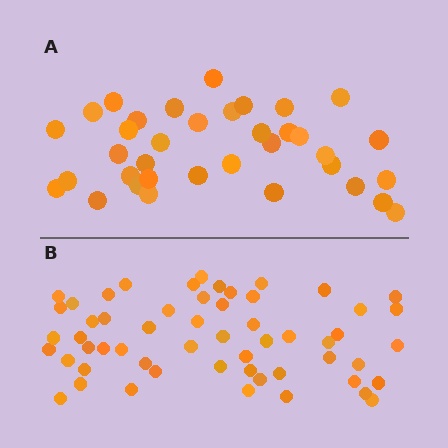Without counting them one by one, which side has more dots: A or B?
Region B (the bottom region) has more dots.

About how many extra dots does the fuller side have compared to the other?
Region B has approximately 20 more dots than region A.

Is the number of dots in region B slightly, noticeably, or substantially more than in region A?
Region B has substantially more. The ratio is roughly 1.6 to 1.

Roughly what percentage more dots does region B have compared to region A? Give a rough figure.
About 55% more.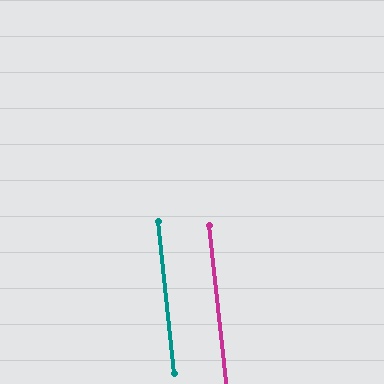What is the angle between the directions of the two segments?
Approximately 1 degree.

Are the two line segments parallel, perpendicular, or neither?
Parallel — their directions differ by only 0.7°.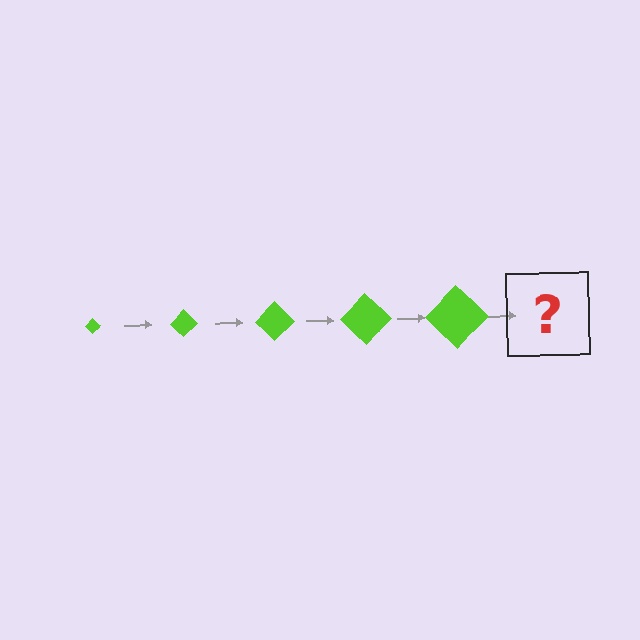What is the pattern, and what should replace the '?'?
The pattern is that the diamond gets progressively larger each step. The '?' should be a lime diamond, larger than the previous one.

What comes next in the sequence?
The next element should be a lime diamond, larger than the previous one.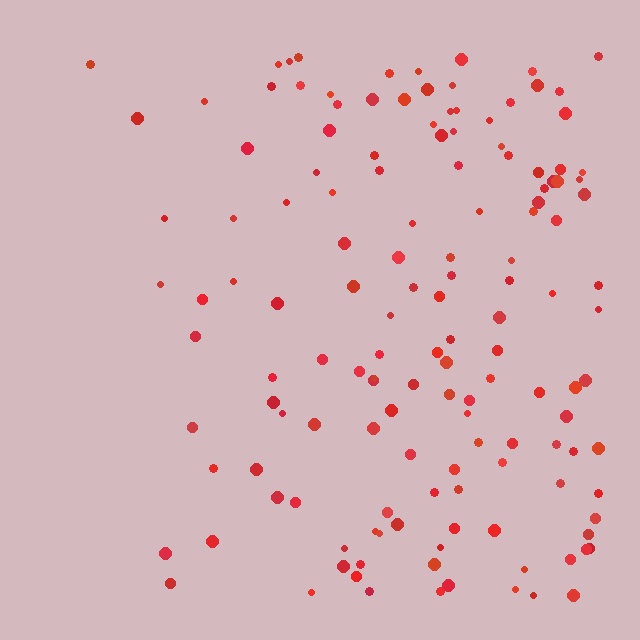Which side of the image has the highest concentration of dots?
The right.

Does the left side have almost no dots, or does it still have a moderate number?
Still a moderate number, just noticeably fewer than the right.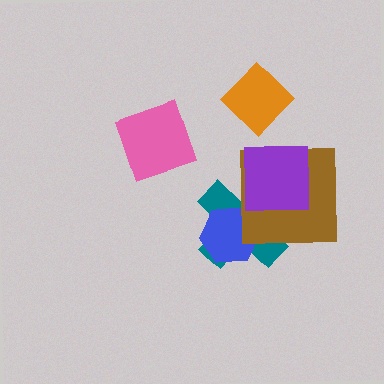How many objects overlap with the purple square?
2 objects overlap with the purple square.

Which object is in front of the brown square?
The purple square is in front of the brown square.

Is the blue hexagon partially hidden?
No, no other shape covers it.